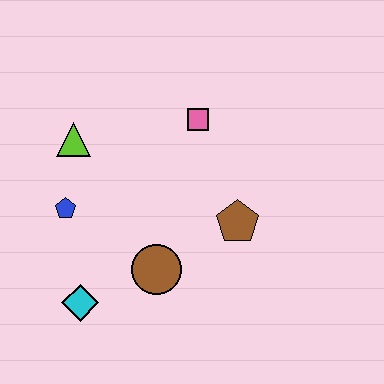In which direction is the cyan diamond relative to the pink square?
The cyan diamond is below the pink square.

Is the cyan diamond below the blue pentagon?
Yes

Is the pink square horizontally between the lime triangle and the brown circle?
No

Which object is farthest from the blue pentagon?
The brown pentagon is farthest from the blue pentagon.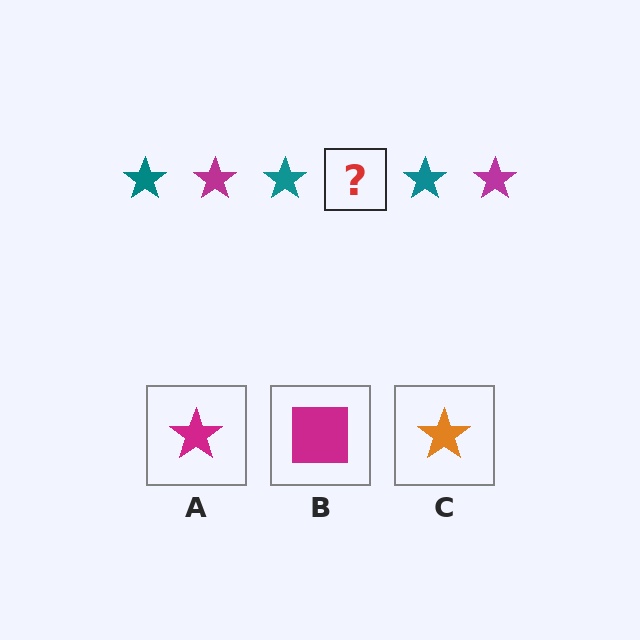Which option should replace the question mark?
Option A.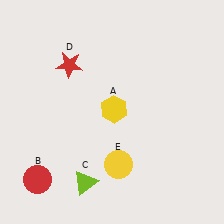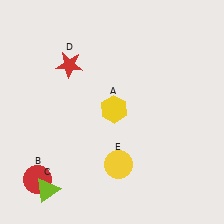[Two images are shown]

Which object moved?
The lime triangle (C) moved left.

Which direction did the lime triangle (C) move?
The lime triangle (C) moved left.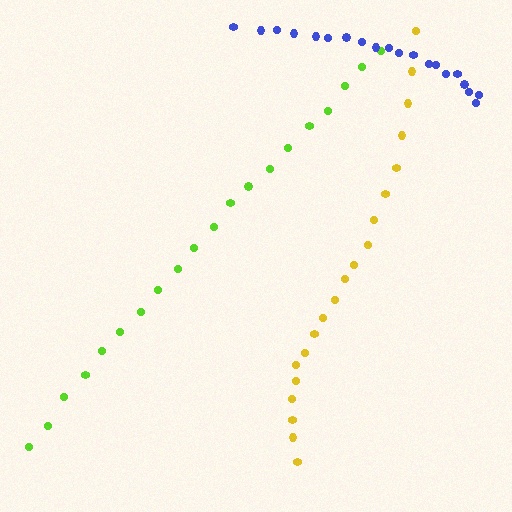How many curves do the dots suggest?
There are 3 distinct paths.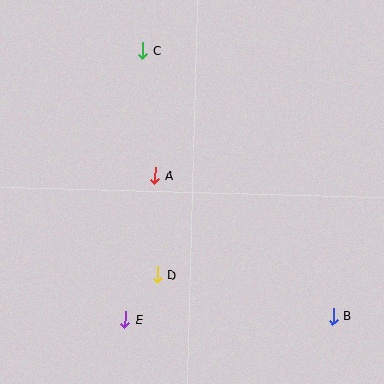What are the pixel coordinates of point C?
Point C is at (143, 50).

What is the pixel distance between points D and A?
The distance between D and A is 99 pixels.